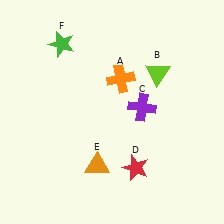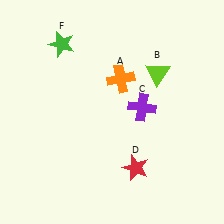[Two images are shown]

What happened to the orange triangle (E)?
The orange triangle (E) was removed in Image 2. It was in the bottom-left area of Image 1.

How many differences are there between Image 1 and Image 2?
There is 1 difference between the two images.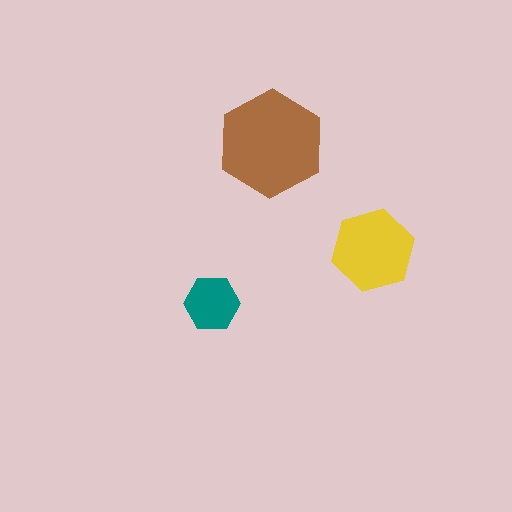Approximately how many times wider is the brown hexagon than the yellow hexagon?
About 1.5 times wider.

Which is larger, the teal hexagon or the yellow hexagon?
The yellow one.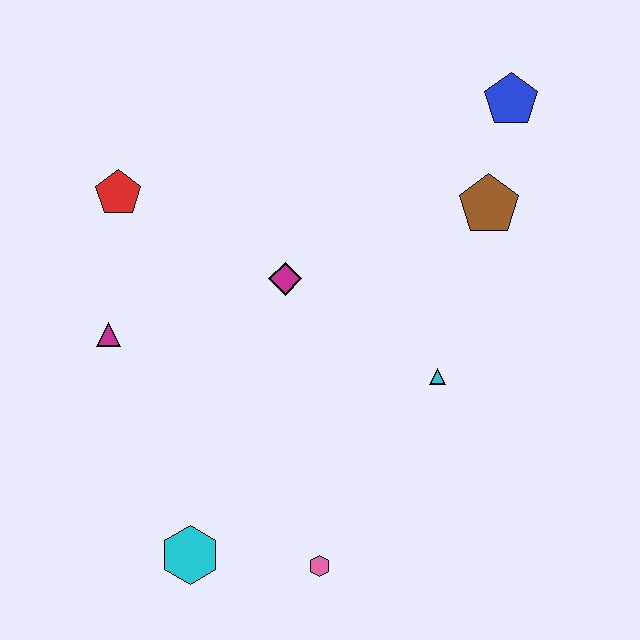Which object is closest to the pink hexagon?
The cyan hexagon is closest to the pink hexagon.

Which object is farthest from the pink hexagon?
The blue pentagon is farthest from the pink hexagon.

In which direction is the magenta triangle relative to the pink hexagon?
The magenta triangle is above the pink hexagon.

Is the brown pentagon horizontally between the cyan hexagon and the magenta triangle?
No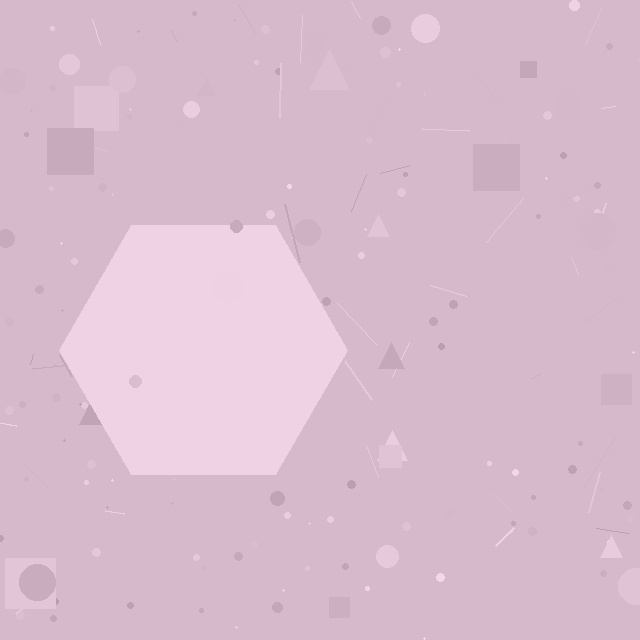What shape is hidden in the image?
A hexagon is hidden in the image.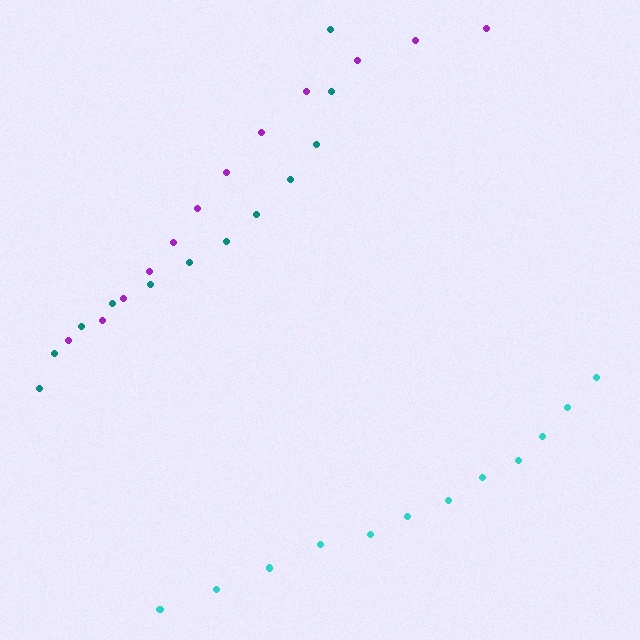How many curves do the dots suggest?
There are 3 distinct paths.